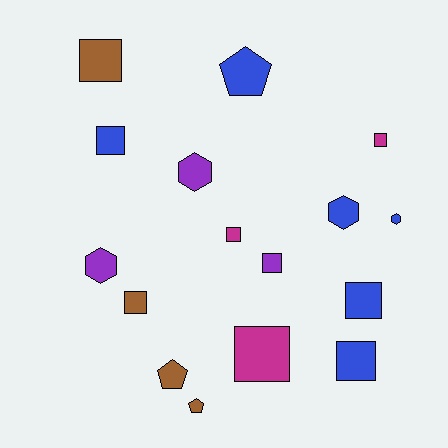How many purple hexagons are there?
There are 2 purple hexagons.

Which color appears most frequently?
Blue, with 6 objects.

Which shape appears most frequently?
Square, with 9 objects.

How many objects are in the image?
There are 16 objects.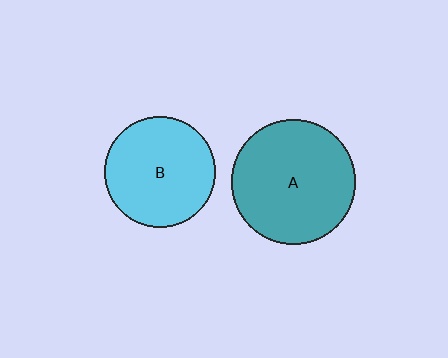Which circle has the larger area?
Circle A (teal).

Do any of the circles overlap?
No, none of the circles overlap.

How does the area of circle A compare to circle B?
Approximately 1.3 times.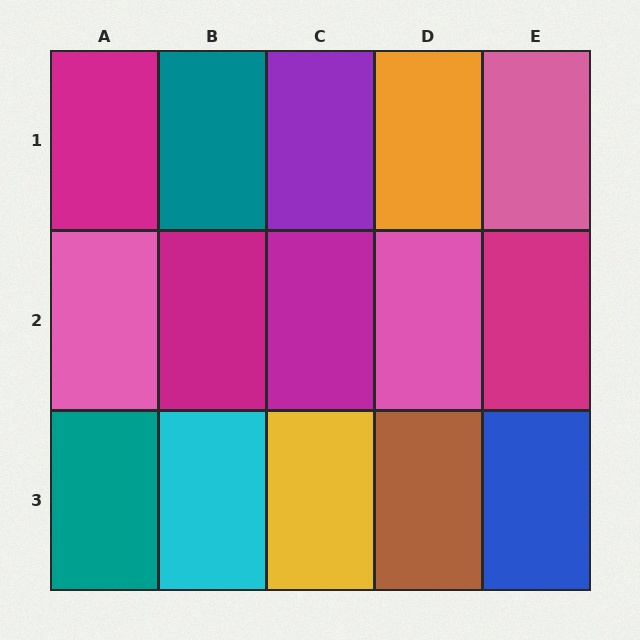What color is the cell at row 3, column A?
Teal.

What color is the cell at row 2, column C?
Magenta.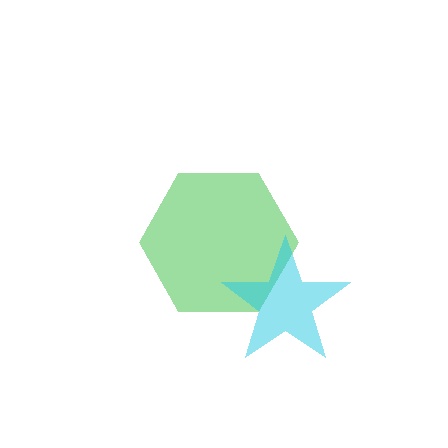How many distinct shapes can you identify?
There are 2 distinct shapes: a green hexagon, a cyan star.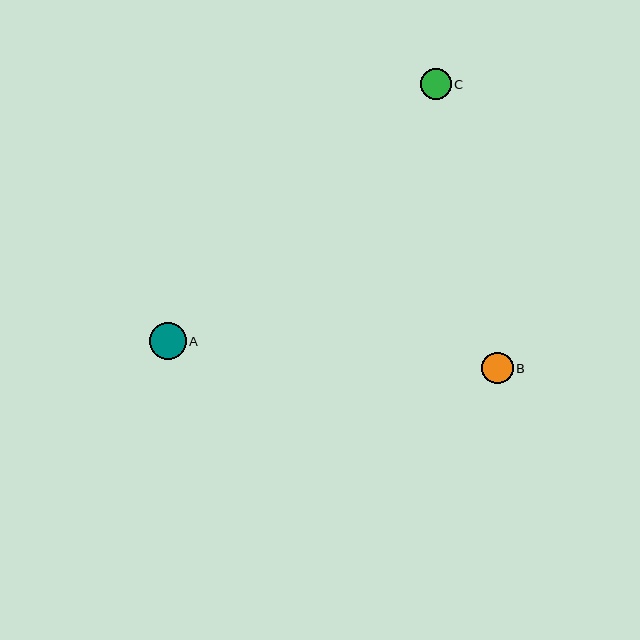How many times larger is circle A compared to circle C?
Circle A is approximately 1.2 times the size of circle C.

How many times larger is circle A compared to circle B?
Circle A is approximately 1.1 times the size of circle B.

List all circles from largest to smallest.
From largest to smallest: A, B, C.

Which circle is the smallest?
Circle C is the smallest with a size of approximately 30 pixels.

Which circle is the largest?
Circle A is the largest with a size of approximately 37 pixels.